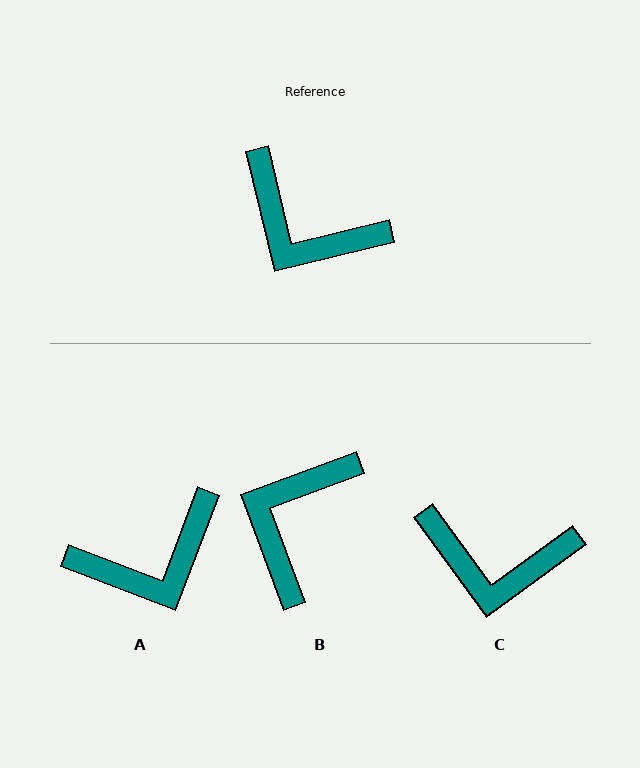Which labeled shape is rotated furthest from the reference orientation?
B, about 84 degrees away.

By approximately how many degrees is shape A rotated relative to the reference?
Approximately 55 degrees counter-clockwise.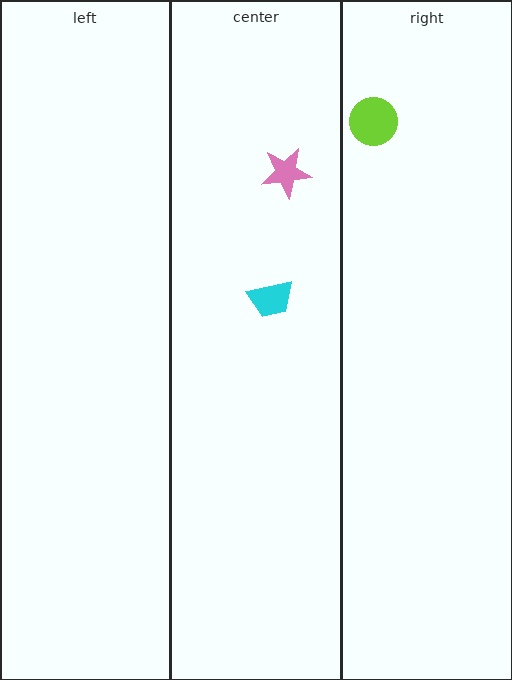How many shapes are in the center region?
2.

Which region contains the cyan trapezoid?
The center region.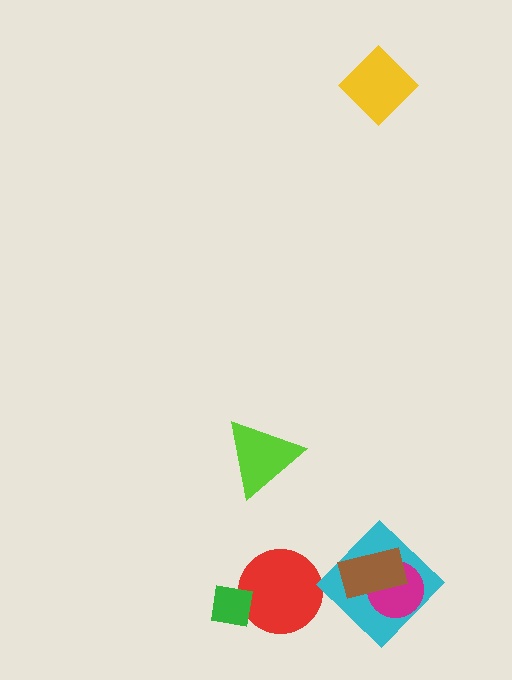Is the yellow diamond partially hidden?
No, no other shape covers it.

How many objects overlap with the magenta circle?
2 objects overlap with the magenta circle.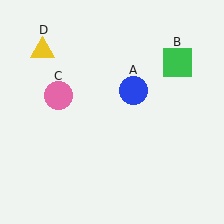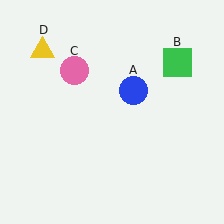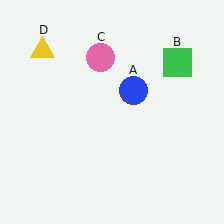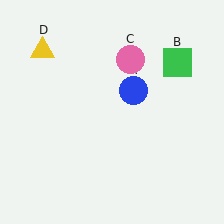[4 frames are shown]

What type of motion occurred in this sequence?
The pink circle (object C) rotated clockwise around the center of the scene.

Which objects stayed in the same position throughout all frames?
Blue circle (object A) and green square (object B) and yellow triangle (object D) remained stationary.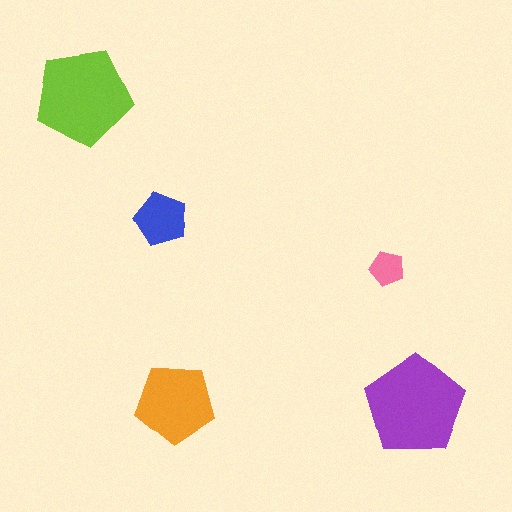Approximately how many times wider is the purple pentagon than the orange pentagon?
About 1.5 times wider.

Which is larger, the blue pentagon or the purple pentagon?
The purple one.